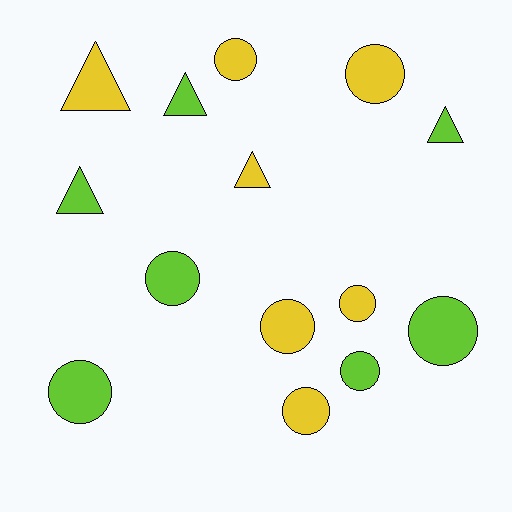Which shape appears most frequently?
Circle, with 9 objects.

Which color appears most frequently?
Lime, with 7 objects.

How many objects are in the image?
There are 14 objects.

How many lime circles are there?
There are 4 lime circles.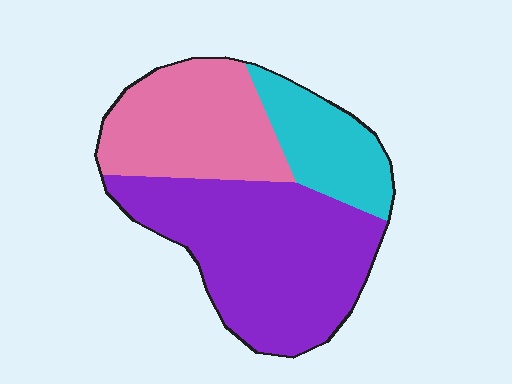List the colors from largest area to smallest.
From largest to smallest: purple, pink, cyan.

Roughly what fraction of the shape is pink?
Pink takes up about one third (1/3) of the shape.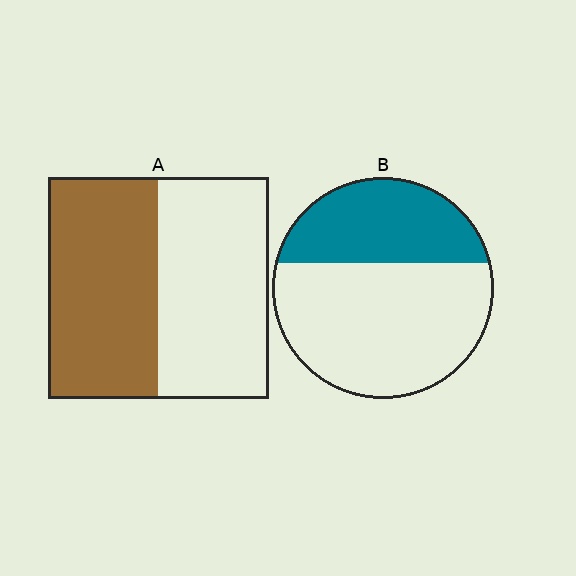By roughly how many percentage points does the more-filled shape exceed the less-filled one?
By roughly 15 percentage points (A over B).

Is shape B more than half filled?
No.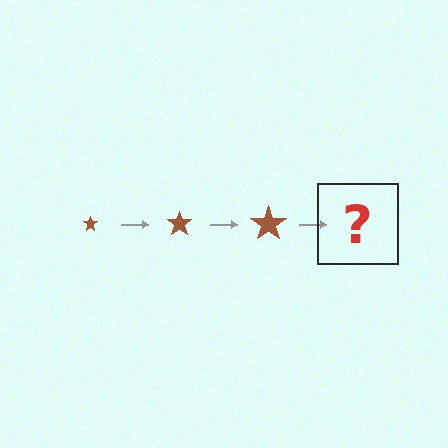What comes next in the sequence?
The next element should be a brown star, larger than the previous one.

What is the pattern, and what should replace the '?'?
The pattern is that the star gets progressively larger each step. The '?' should be a brown star, larger than the previous one.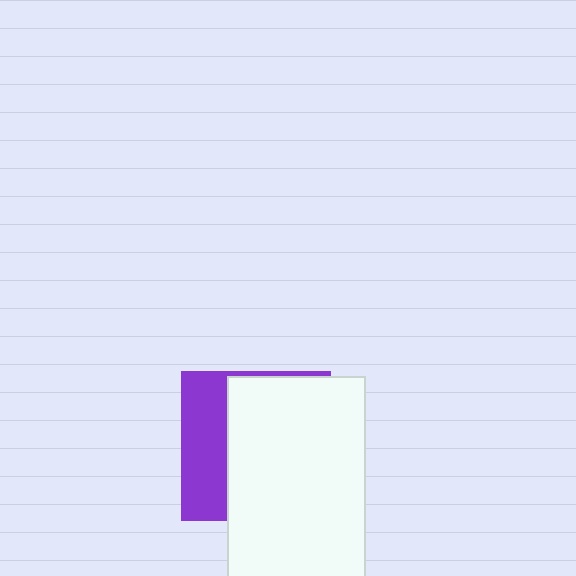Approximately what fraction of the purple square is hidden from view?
Roughly 67% of the purple square is hidden behind the white rectangle.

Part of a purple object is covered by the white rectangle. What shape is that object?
It is a square.